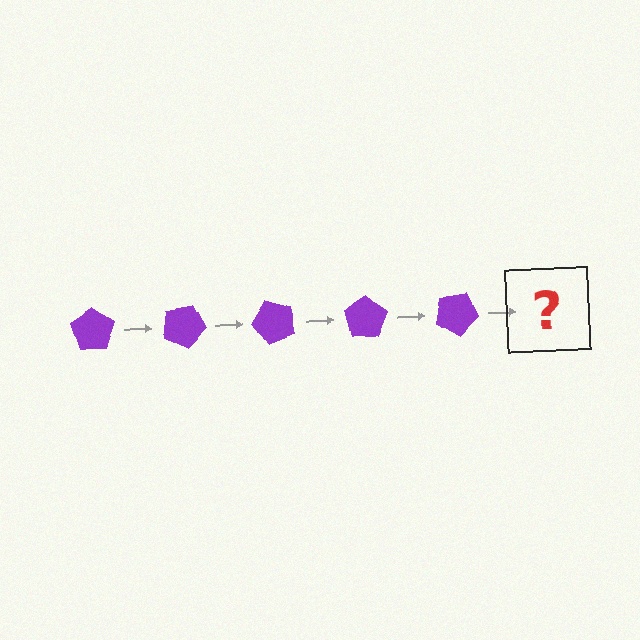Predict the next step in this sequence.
The next step is a purple pentagon rotated 125 degrees.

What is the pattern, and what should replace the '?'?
The pattern is that the pentagon rotates 25 degrees each step. The '?' should be a purple pentagon rotated 125 degrees.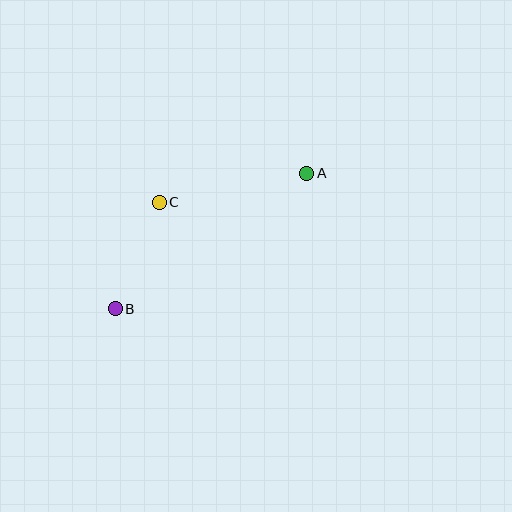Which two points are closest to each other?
Points B and C are closest to each other.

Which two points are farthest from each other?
Points A and B are farthest from each other.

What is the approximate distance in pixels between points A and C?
The distance between A and C is approximately 150 pixels.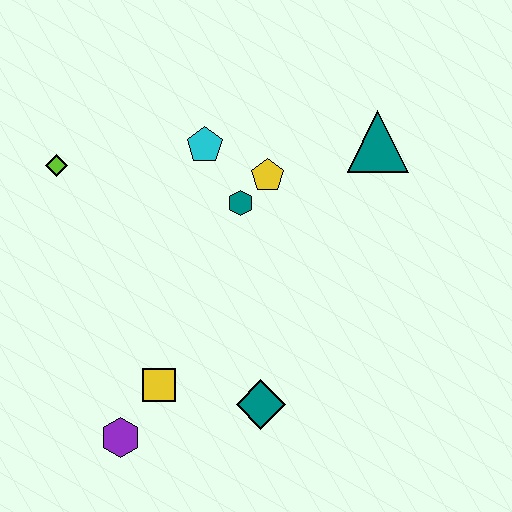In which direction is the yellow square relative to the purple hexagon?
The yellow square is above the purple hexagon.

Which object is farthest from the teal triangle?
The purple hexagon is farthest from the teal triangle.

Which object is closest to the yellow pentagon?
The teal hexagon is closest to the yellow pentagon.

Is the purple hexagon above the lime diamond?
No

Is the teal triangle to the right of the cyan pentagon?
Yes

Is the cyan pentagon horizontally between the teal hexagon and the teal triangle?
No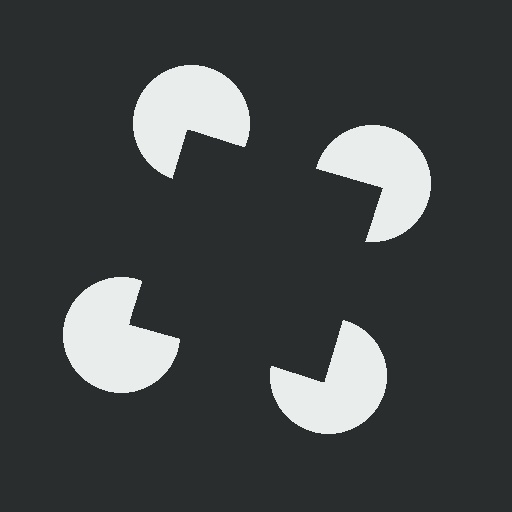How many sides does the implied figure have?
4 sides.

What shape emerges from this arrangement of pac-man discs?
An illusory square — its edges are inferred from the aligned wedge cuts in the pac-man discs, not physically drawn.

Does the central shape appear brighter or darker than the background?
It typically appears slightly darker than the background, even though no actual brightness change is drawn.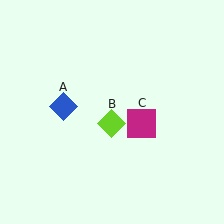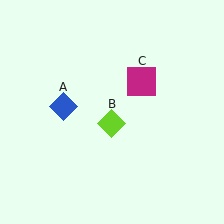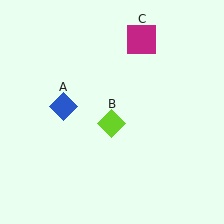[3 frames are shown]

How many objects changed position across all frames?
1 object changed position: magenta square (object C).